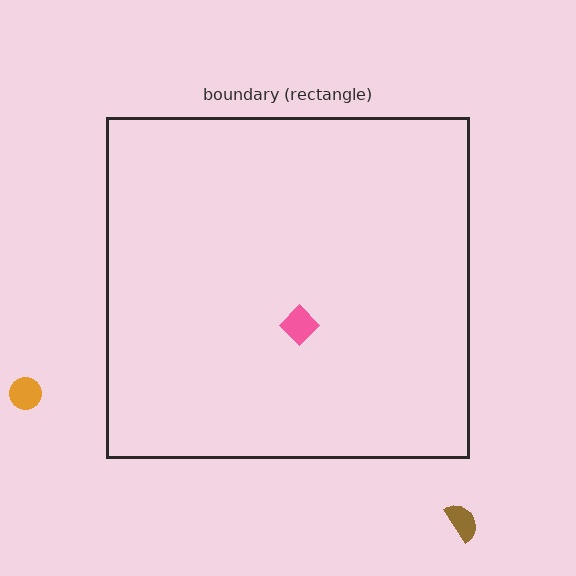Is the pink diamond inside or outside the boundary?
Inside.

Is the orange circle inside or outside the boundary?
Outside.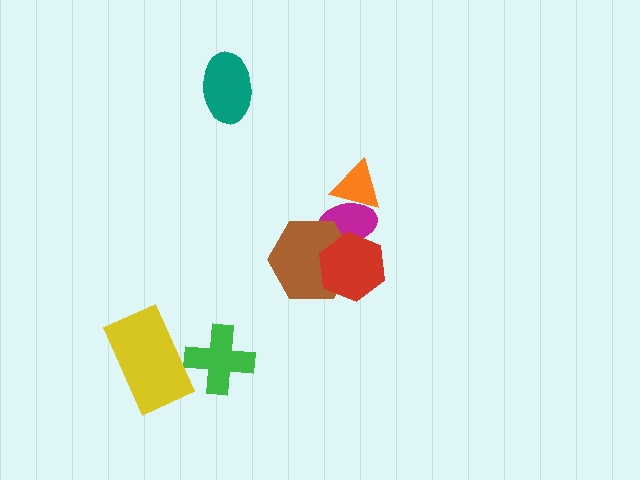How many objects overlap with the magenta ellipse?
3 objects overlap with the magenta ellipse.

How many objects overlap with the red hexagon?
2 objects overlap with the red hexagon.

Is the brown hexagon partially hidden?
Yes, it is partially covered by another shape.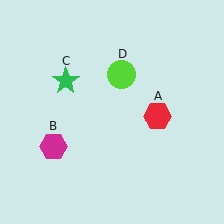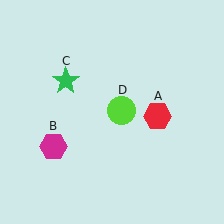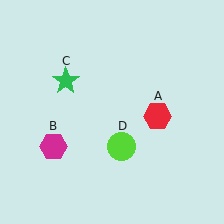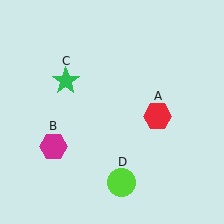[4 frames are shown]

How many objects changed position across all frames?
1 object changed position: lime circle (object D).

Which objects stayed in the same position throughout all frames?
Red hexagon (object A) and magenta hexagon (object B) and green star (object C) remained stationary.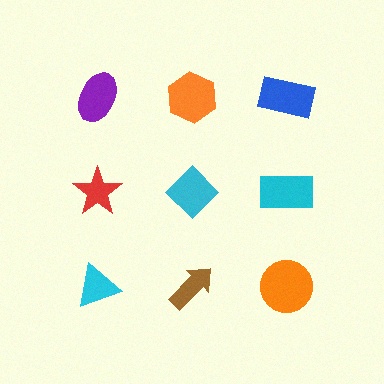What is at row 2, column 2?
A cyan diamond.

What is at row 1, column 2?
An orange hexagon.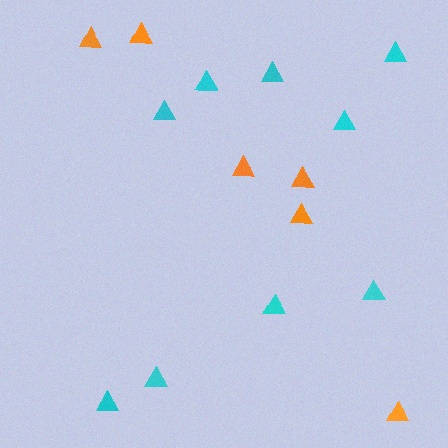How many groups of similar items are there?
There are 2 groups: one group of cyan triangles (9) and one group of orange triangles (6).